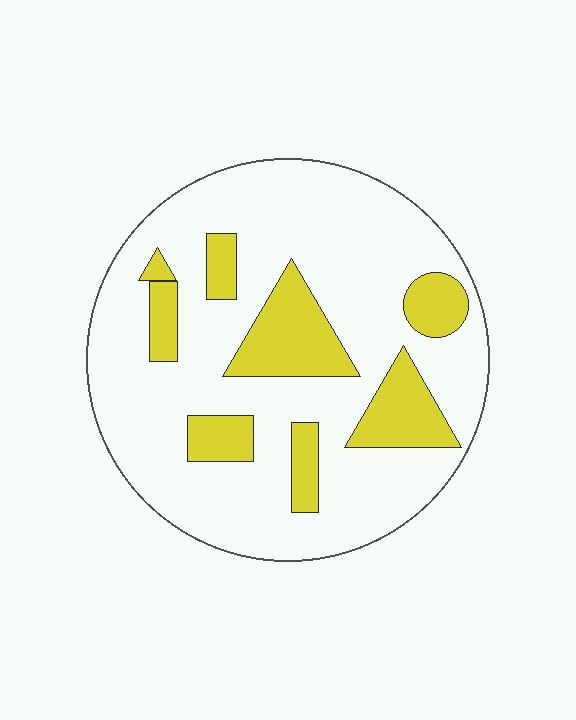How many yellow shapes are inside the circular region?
8.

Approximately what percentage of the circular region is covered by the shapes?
Approximately 20%.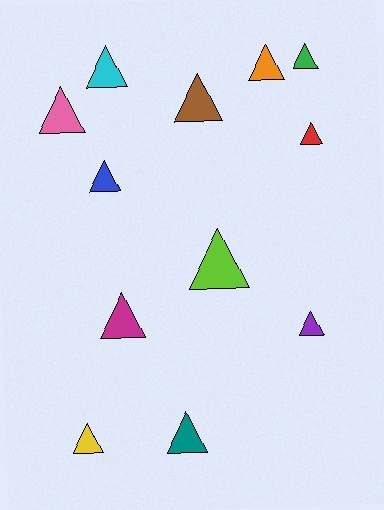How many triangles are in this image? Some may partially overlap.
There are 12 triangles.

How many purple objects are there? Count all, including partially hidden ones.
There is 1 purple object.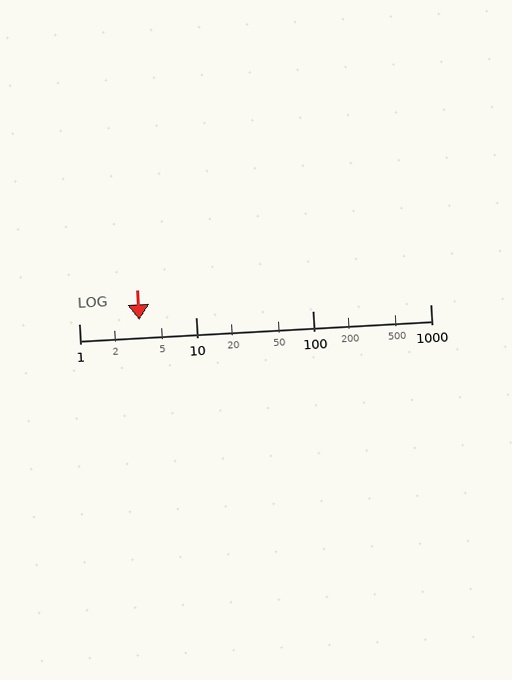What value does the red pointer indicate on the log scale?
The pointer indicates approximately 3.3.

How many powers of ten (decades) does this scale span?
The scale spans 3 decades, from 1 to 1000.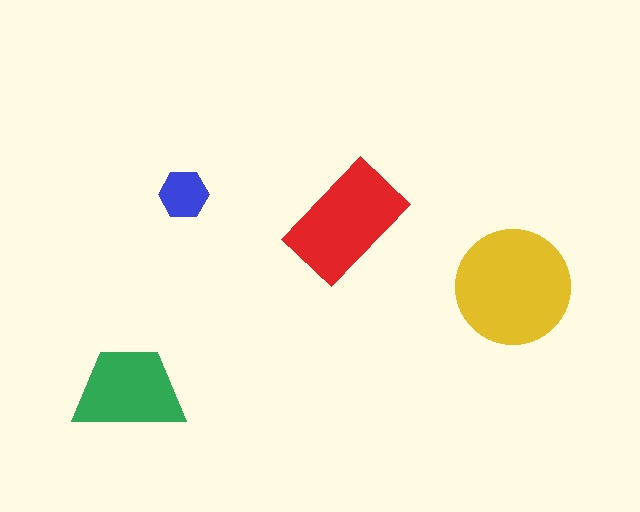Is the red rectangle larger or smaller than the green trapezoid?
Larger.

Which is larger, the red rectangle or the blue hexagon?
The red rectangle.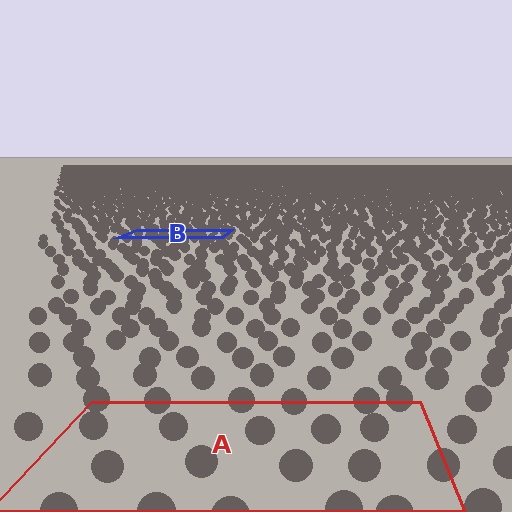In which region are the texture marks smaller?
The texture marks are smaller in region B, because it is farther away.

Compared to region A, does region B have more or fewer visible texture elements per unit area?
Region B has more texture elements per unit area — they are packed more densely because it is farther away.